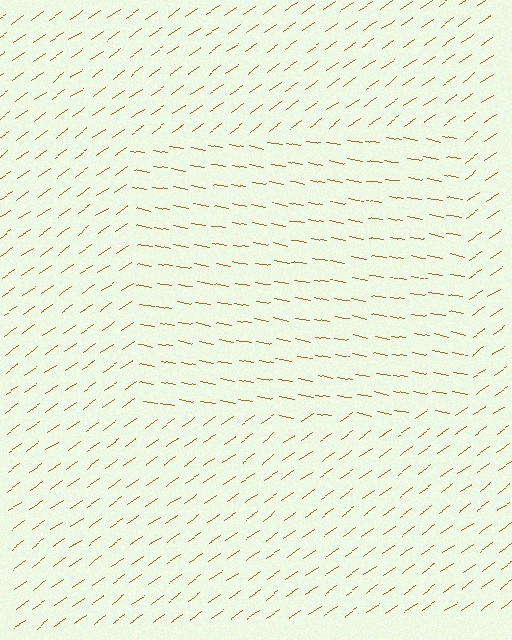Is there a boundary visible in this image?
Yes, there is a texture boundary formed by a change in line orientation.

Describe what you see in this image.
The image is filled with small brown line segments. A rectangle region in the image has lines oriented differently from the surrounding lines, creating a visible texture boundary.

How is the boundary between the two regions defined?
The boundary is defined purely by a change in line orientation (approximately 45 degrees difference). All lines are the same color and thickness.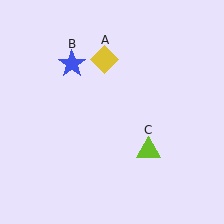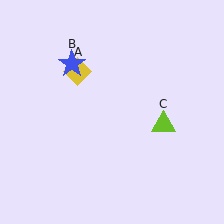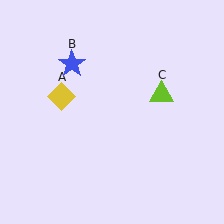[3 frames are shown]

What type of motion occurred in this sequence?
The yellow diamond (object A), lime triangle (object C) rotated counterclockwise around the center of the scene.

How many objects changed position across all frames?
2 objects changed position: yellow diamond (object A), lime triangle (object C).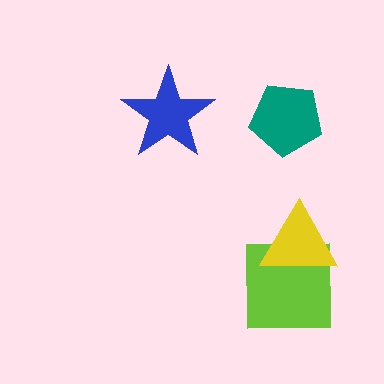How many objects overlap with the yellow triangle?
1 object overlaps with the yellow triangle.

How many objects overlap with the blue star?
0 objects overlap with the blue star.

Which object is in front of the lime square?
The yellow triangle is in front of the lime square.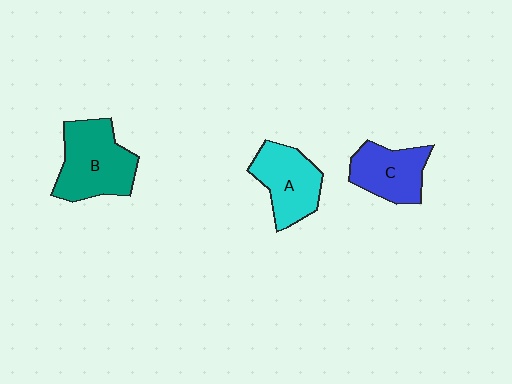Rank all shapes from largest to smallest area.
From largest to smallest: B (teal), A (cyan), C (blue).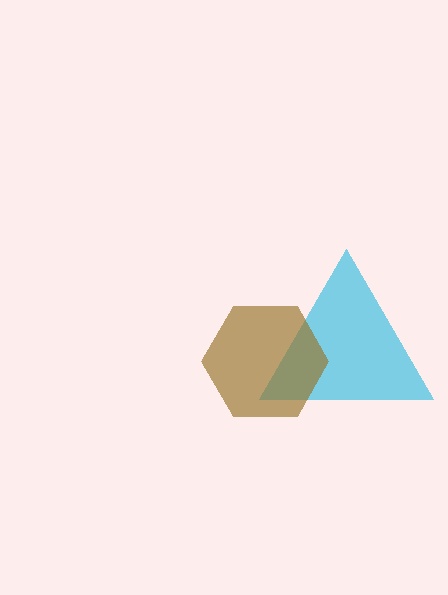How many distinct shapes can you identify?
There are 2 distinct shapes: a cyan triangle, a brown hexagon.